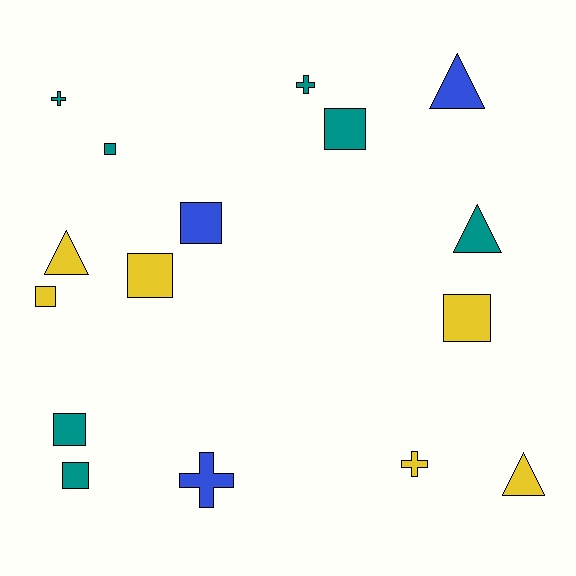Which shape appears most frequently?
Square, with 8 objects.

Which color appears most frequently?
Teal, with 7 objects.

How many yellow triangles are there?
There are 2 yellow triangles.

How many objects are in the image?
There are 16 objects.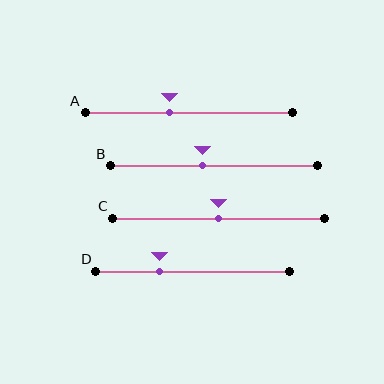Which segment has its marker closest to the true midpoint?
Segment C has its marker closest to the true midpoint.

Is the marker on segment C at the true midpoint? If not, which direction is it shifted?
Yes, the marker on segment C is at the true midpoint.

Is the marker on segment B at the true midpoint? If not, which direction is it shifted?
No, the marker on segment B is shifted to the left by about 5% of the segment length.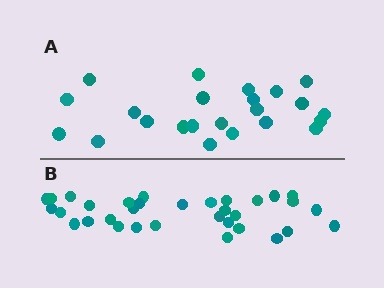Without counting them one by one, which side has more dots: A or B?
Region B (the bottom region) has more dots.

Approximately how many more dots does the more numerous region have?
Region B has roughly 10 or so more dots than region A.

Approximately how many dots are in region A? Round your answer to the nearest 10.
About 20 dots. (The exact count is 23, which rounds to 20.)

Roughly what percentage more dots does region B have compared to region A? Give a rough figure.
About 45% more.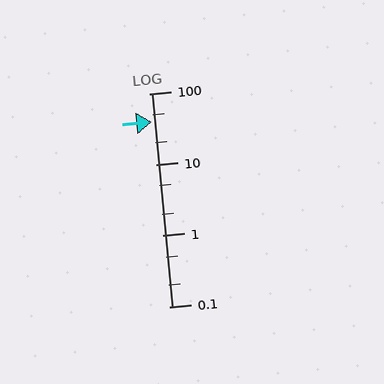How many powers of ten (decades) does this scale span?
The scale spans 3 decades, from 0.1 to 100.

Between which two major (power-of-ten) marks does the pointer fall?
The pointer is between 10 and 100.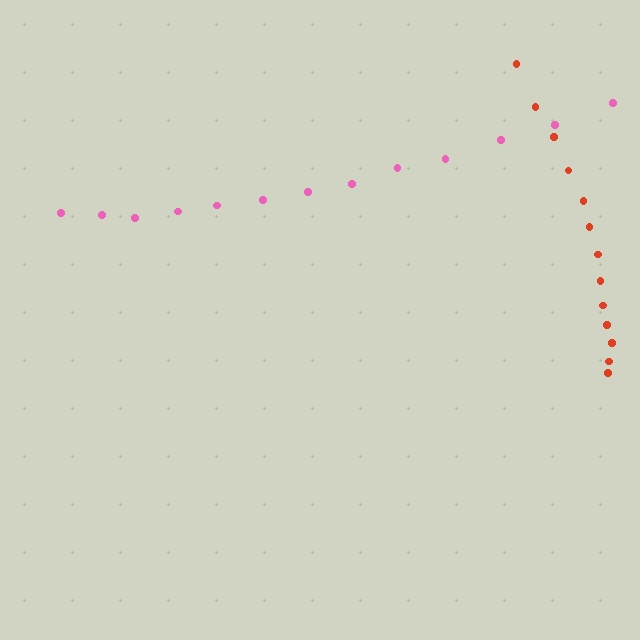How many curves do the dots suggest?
There are 2 distinct paths.